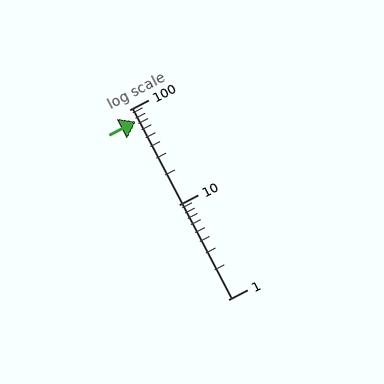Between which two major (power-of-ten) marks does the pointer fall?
The pointer is between 10 and 100.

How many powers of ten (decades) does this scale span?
The scale spans 2 decades, from 1 to 100.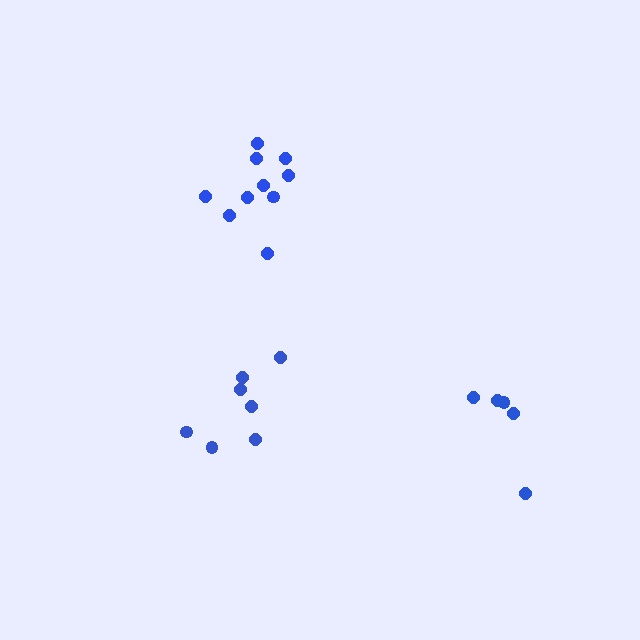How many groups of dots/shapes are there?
There are 3 groups.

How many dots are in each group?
Group 1: 5 dots, Group 2: 7 dots, Group 3: 10 dots (22 total).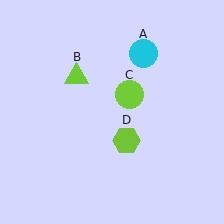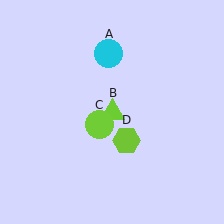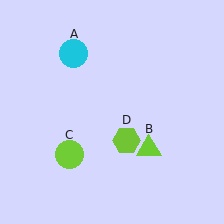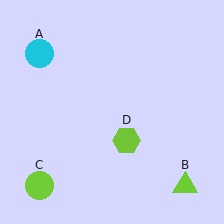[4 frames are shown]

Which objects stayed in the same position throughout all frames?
Lime hexagon (object D) remained stationary.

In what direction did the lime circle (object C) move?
The lime circle (object C) moved down and to the left.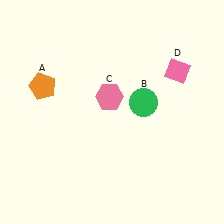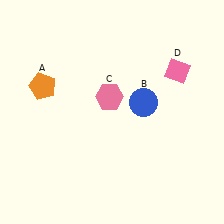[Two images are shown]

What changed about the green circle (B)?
In Image 1, B is green. In Image 2, it changed to blue.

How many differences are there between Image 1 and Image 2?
There is 1 difference between the two images.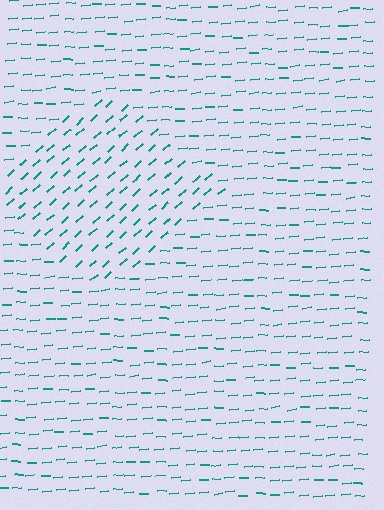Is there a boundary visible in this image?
Yes, there is a texture boundary formed by a change in line orientation.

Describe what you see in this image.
The image is filled with small teal line segments. A diamond region in the image has lines oriented differently from the surrounding lines, creating a visible texture boundary.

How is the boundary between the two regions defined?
The boundary is defined purely by a change in line orientation (approximately 37 degrees difference). All lines are the same color and thickness.